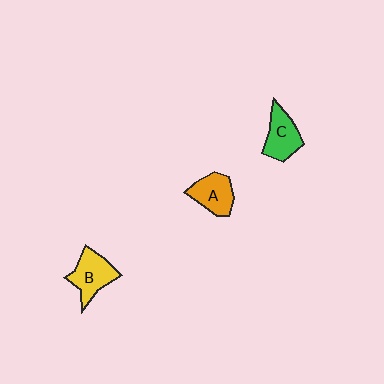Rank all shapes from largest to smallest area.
From largest to smallest: B (yellow), C (green), A (orange).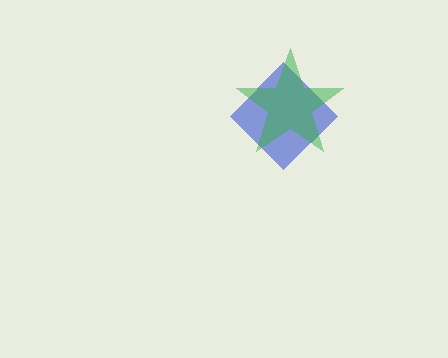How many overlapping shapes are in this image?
There are 2 overlapping shapes in the image.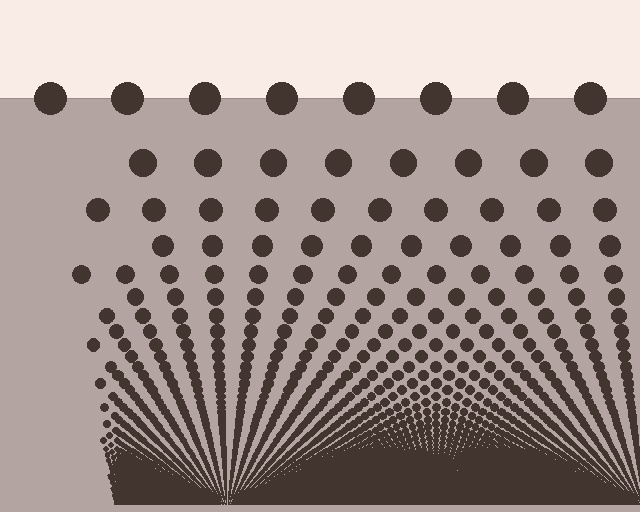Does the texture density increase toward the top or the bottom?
Density increases toward the bottom.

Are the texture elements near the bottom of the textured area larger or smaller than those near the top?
Smaller. The gradient is inverted — elements near the bottom are smaller and denser.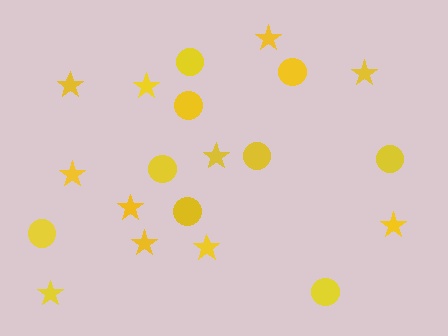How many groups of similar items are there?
There are 2 groups: one group of stars (11) and one group of circles (9).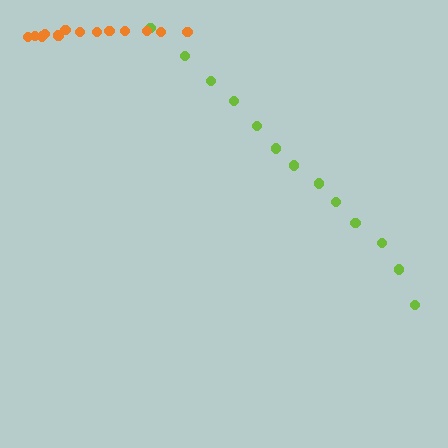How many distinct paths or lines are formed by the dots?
There are 2 distinct paths.